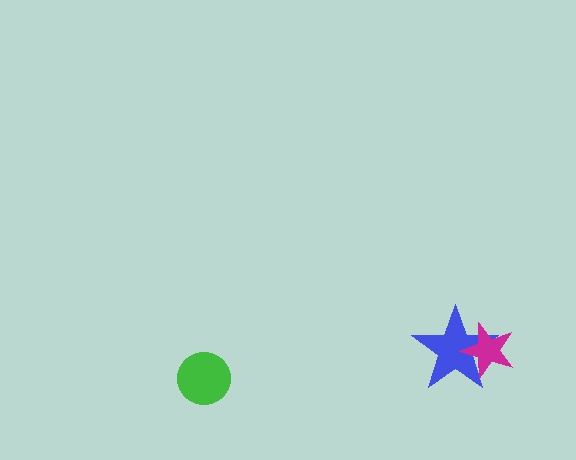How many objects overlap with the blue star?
1 object overlaps with the blue star.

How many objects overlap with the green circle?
0 objects overlap with the green circle.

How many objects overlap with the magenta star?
1 object overlaps with the magenta star.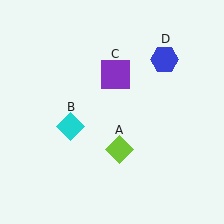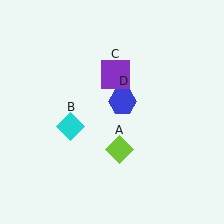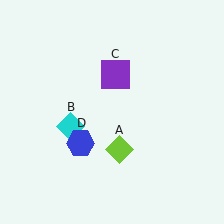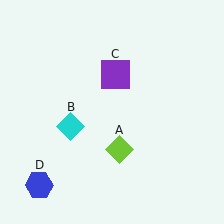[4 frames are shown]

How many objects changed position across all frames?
1 object changed position: blue hexagon (object D).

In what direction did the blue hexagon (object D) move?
The blue hexagon (object D) moved down and to the left.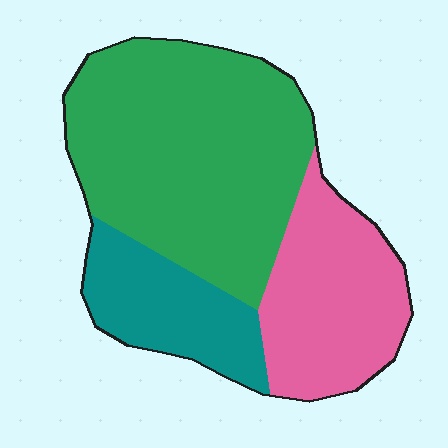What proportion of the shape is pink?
Pink takes up about one quarter (1/4) of the shape.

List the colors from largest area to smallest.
From largest to smallest: green, pink, teal.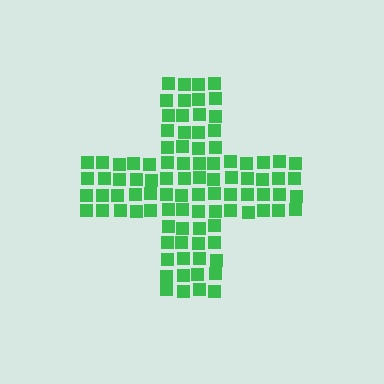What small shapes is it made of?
It is made of small squares.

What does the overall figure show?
The overall figure shows a cross.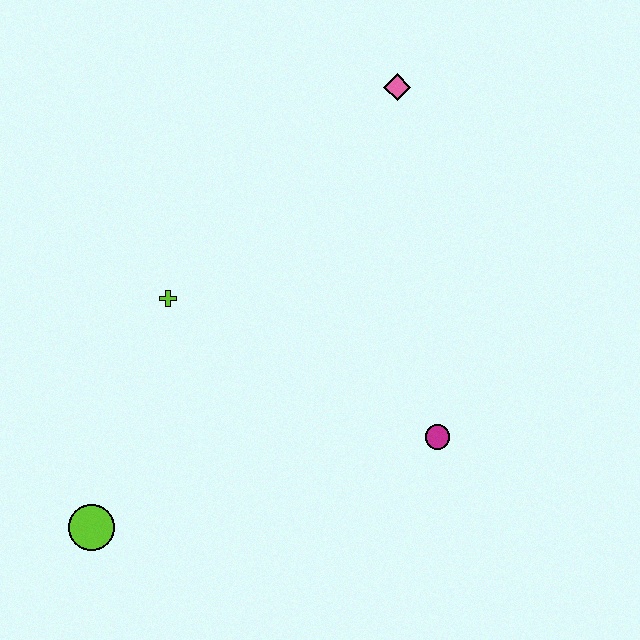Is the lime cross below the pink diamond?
Yes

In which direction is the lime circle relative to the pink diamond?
The lime circle is below the pink diamond.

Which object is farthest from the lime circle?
The pink diamond is farthest from the lime circle.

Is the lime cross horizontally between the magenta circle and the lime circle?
Yes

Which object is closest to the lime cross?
The lime circle is closest to the lime cross.